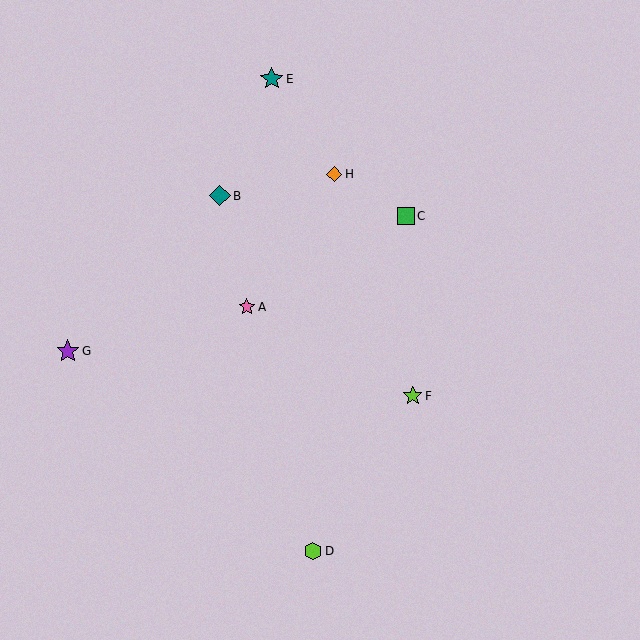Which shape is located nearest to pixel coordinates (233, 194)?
The teal diamond (labeled B) at (220, 196) is nearest to that location.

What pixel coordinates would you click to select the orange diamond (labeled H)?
Click at (334, 174) to select the orange diamond H.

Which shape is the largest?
The teal star (labeled E) is the largest.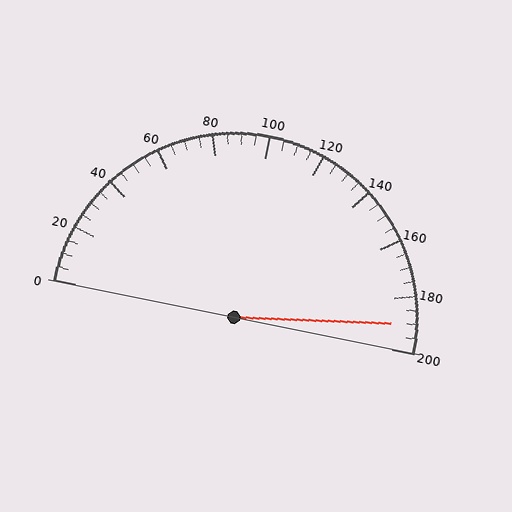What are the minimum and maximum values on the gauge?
The gauge ranges from 0 to 200.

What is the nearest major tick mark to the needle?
The nearest major tick mark is 200.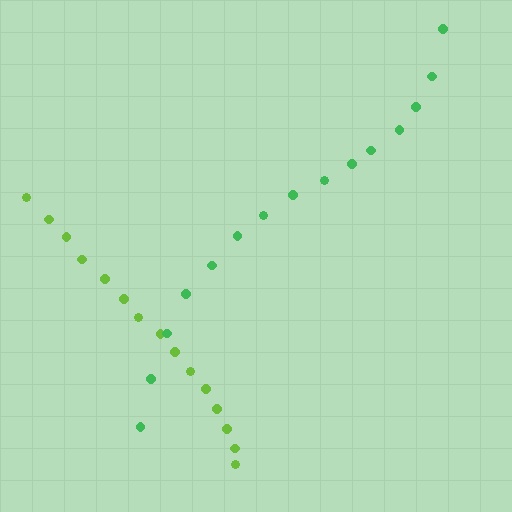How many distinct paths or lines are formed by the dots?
There are 2 distinct paths.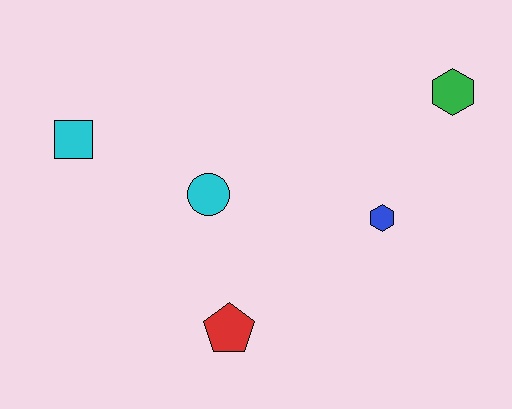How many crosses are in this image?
There are no crosses.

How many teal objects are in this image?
There are no teal objects.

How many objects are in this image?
There are 5 objects.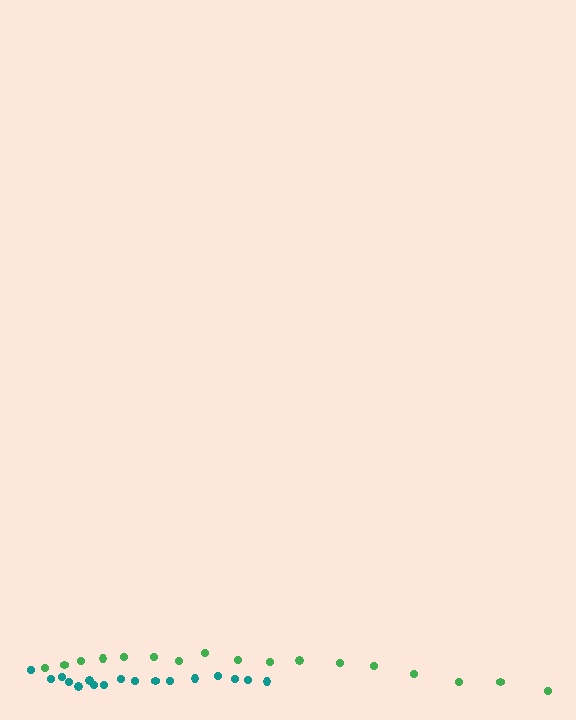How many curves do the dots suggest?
There are 2 distinct paths.